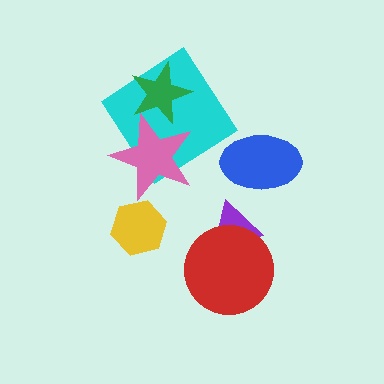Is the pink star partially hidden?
Yes, it is partially covered by another shape.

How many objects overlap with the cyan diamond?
2 objects overlap with the cyan diamond.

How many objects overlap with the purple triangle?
1 object overlaps with the purple triangle.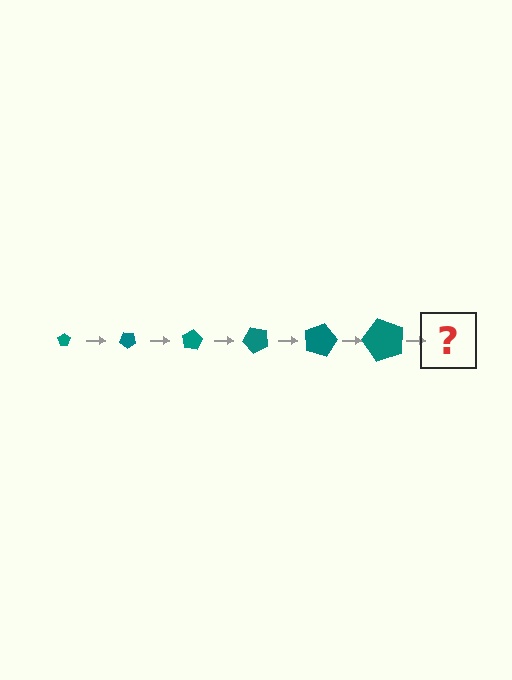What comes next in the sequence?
The next element should be a pentagon, larger than the previous one and rotated 240 degrees from the start.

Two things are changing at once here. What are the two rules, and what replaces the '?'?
The two rules are that the pentagon grows larger each step and it rotates 40 degrees each step. The '?' should be a pentagon, larger than the previous one and rotated 240 degrees from the start.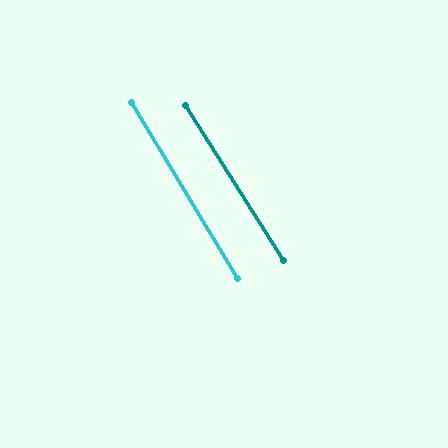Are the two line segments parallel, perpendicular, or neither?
Parallel — their directions differ by only 1.3°.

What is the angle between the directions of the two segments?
Approximately 1 degree.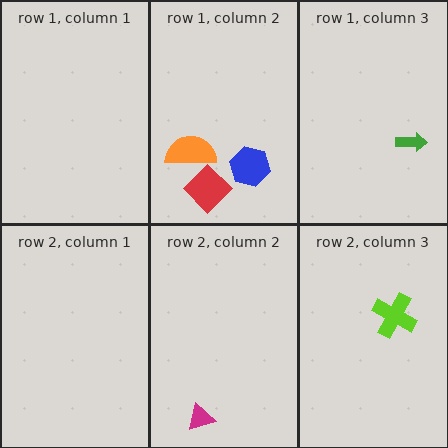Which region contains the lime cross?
The row 2, column 3 region.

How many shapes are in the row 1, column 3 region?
1.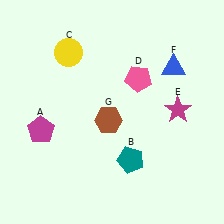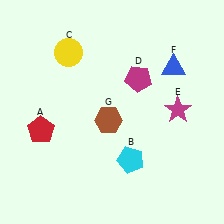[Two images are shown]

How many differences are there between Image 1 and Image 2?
There are 3 differences between the two images.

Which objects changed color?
A changed from magenta to red. B changed from teal to cyan. D changed from pink to magenta.